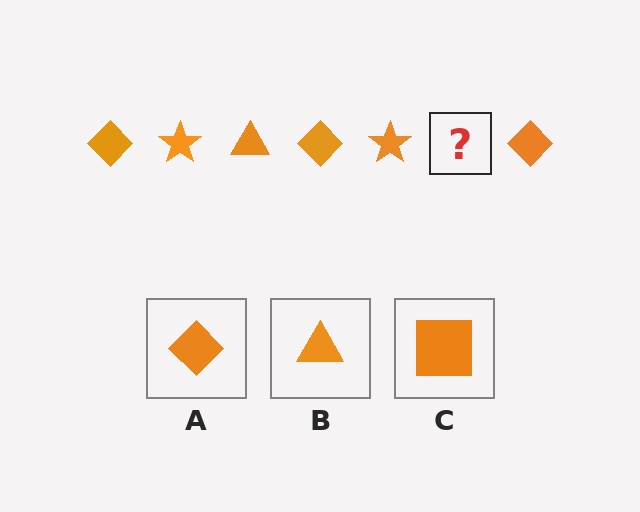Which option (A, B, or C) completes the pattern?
B.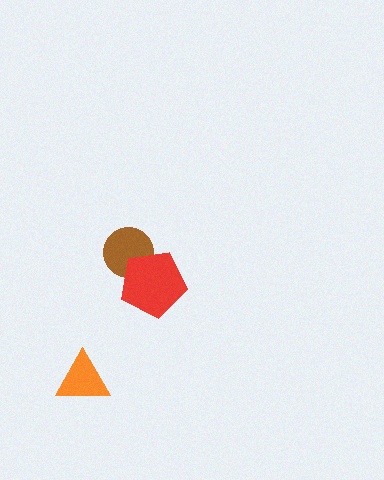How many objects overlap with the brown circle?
1 object overlaps with the brown circle.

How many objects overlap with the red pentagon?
1 object overlaps with the red pentagon.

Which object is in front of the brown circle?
The red pentagon is in front of the brown circle.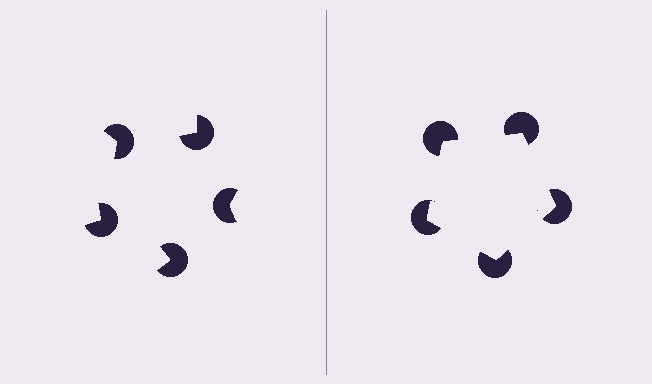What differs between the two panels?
The pac-man discs are positioned identically on both sides; only the wedge orientations differ. On the right they align to a pentagon; on the left they are misaligned.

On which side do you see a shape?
An illusory pentagon appears on the right side. On the left side the wedge cuts are rotated, so no coherent shape forms.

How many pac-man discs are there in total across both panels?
10 — 5 on each side.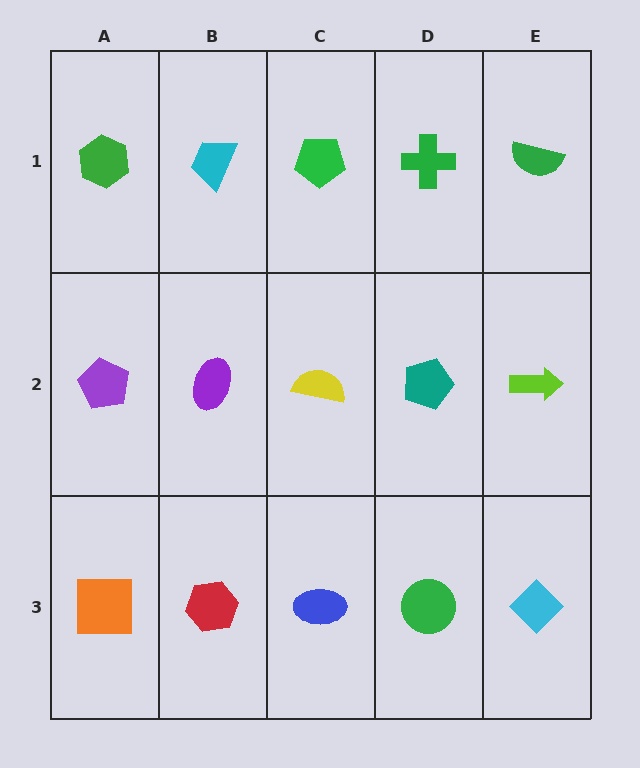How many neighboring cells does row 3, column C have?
3.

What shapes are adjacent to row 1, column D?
A teal pentagon (row 2, column D), a green pentagon (row 1, column C), a green semicircle (row 1, column E).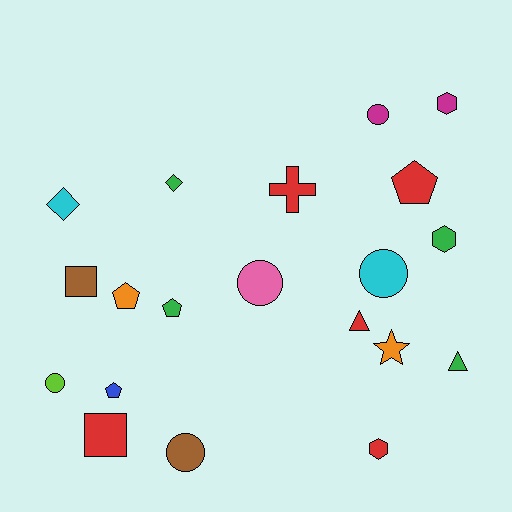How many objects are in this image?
There are 20 objects.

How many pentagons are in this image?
There are 4 pentagons.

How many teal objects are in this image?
There are no teal objects.